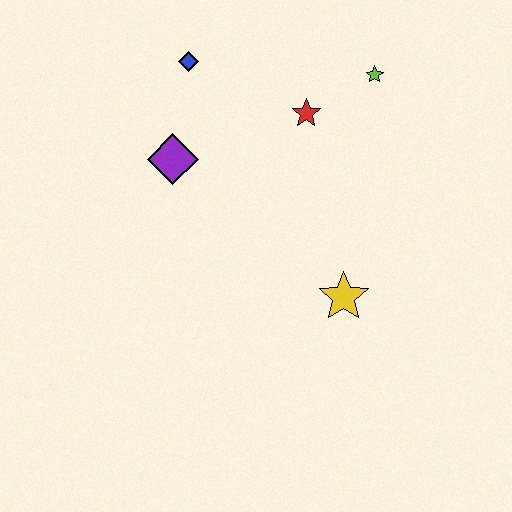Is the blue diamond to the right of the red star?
No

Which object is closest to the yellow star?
The red star is closest to the yellow star.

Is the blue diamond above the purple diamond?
Yes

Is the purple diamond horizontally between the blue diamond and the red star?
No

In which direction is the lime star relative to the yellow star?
The lime star is above the yellow star.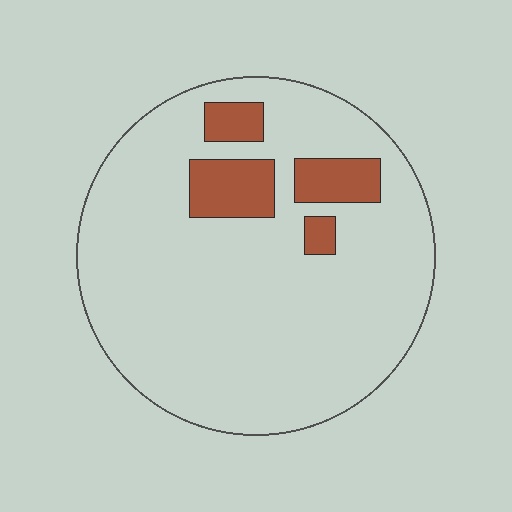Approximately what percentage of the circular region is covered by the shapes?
Approximately 10%.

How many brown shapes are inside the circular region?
4.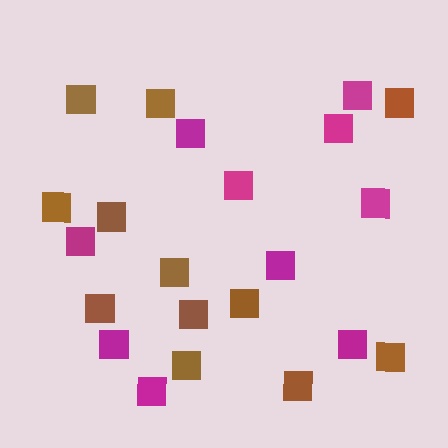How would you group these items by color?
There are 2 groups: one group of brown squares (12) and one group of magenta squares (10).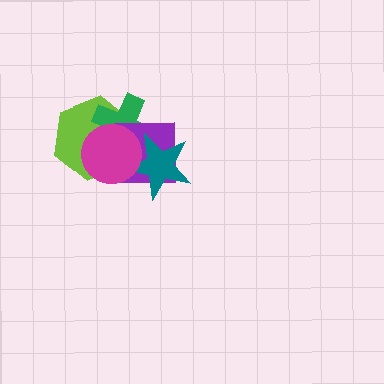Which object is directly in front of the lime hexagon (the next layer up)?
The green cross is directly in front of the lime hexagon.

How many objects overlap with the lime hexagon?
3 objects overlap with the lime hexagon.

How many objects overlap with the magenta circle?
4 objects overlap with the magenta circle.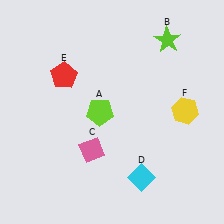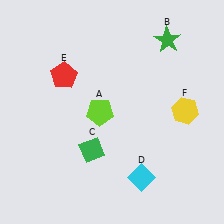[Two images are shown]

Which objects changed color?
B changed from lime to green. C changed from pink to green.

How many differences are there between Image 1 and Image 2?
There are 2 differences between the two images.